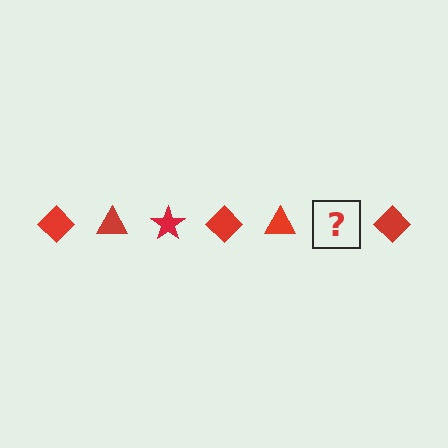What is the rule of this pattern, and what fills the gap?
The rule is that the pattern cycles through diamond, triangle, star shapes in red. The gap should be filled with a red star.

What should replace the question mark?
The question mark should be replaced with a red star.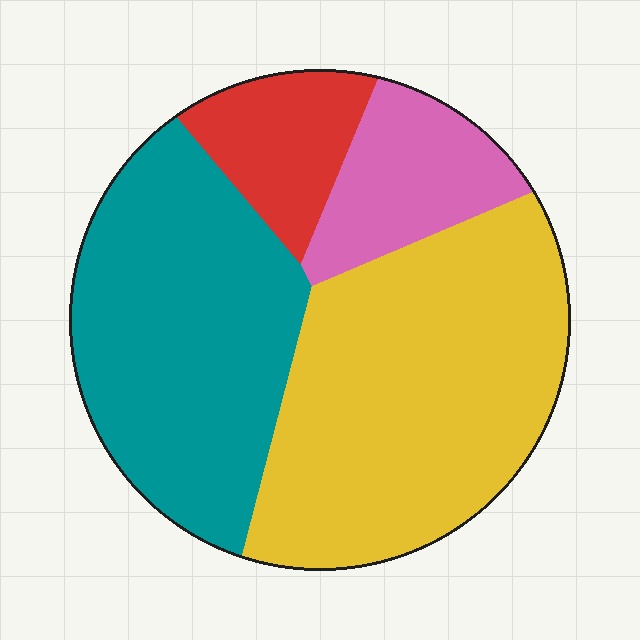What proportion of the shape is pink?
Pink covers about 10% of the shape.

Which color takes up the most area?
Yellow, at roughly 40%.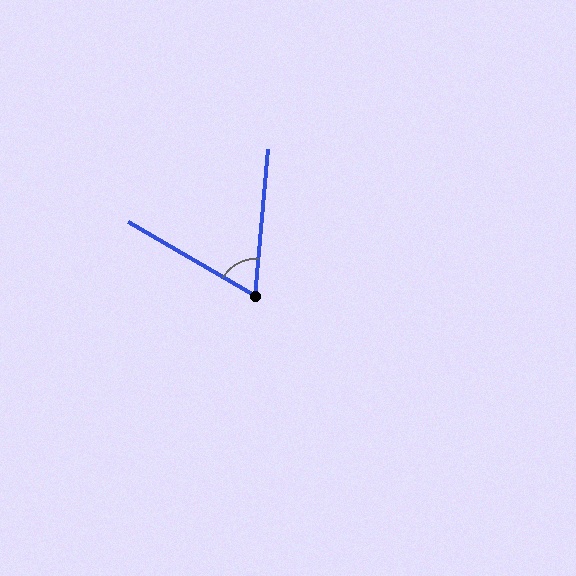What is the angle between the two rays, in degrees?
Approximately 65 degrees.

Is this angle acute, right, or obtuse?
It is acute.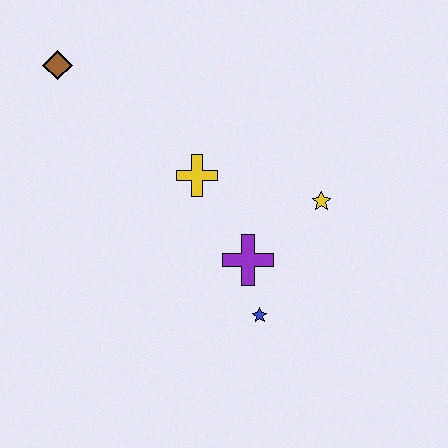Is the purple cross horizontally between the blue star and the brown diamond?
Yes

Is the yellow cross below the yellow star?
No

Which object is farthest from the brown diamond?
The blue star is farthest from the brown diamond.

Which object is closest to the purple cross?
The blue star is closest to the purple cross.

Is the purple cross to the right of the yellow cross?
Yes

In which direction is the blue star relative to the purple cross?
The blue star is below the purple cross.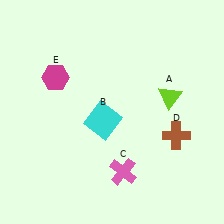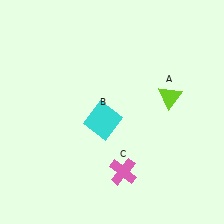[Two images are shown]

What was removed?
The magenta hexagon (E), the brown cross (D) were removed in Image 2.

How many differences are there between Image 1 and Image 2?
There are 2 differences between the two images.